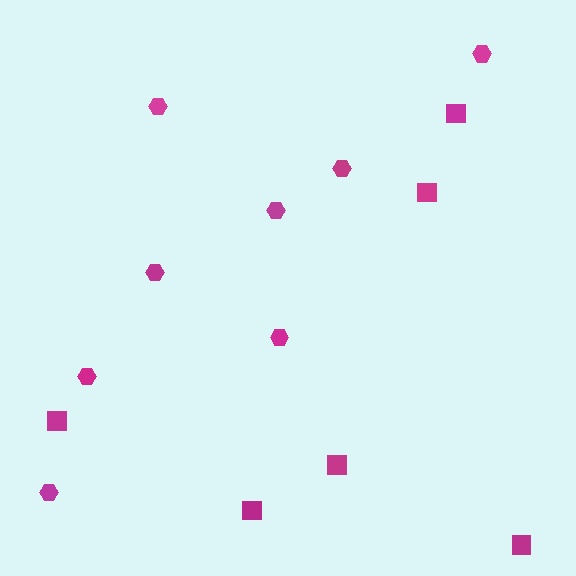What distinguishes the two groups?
There are 2 groups: one group of squares (6) and one group of hexagons (8).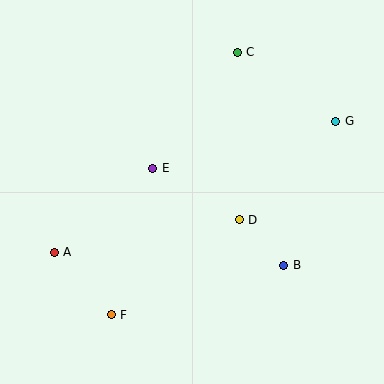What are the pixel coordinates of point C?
Point C is at (237, 52).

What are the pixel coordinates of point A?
Point A is at (54, 252).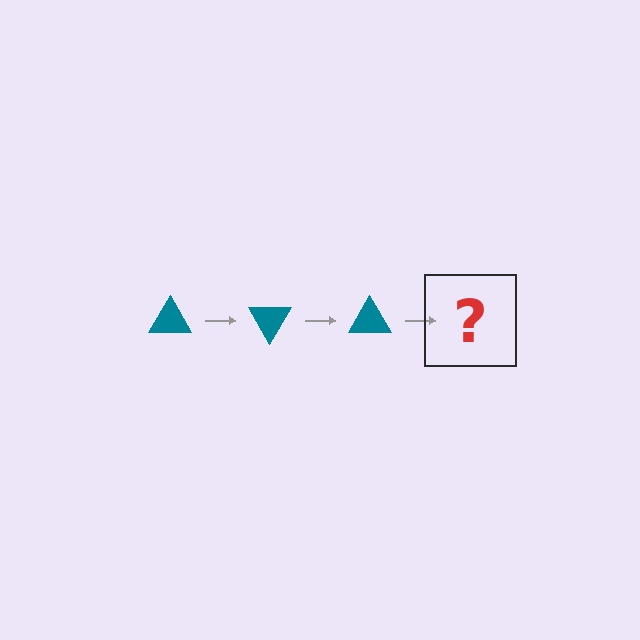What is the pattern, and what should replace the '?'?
The pattern is that the triangle rotates 60 degrees each step. The '?' should be a teal triangle rotated 180 degrees.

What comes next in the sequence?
The next element should be a teal triangle rotated 180 degrees.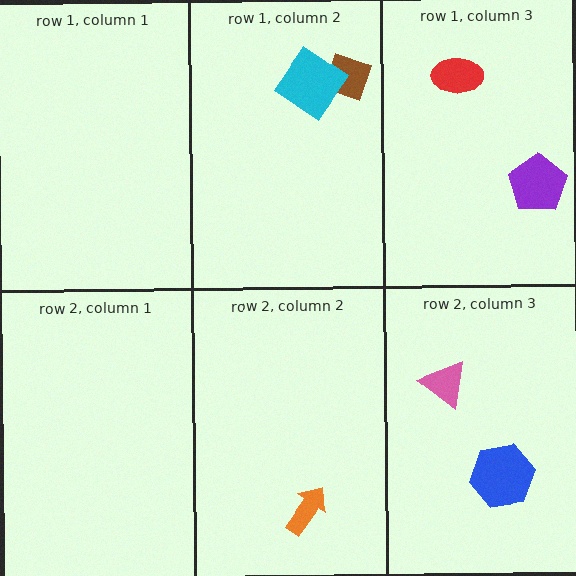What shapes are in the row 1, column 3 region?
The red ellipse, the purple pentagon.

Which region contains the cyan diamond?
The row 1, column 2 region.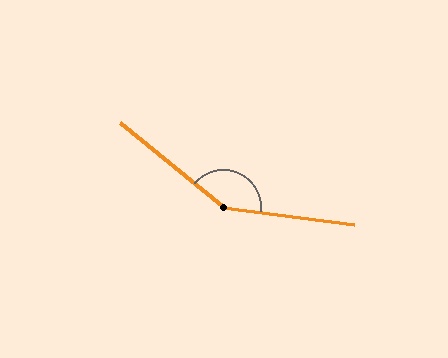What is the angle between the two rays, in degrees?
Approximately 148 degrees.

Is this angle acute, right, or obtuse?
It is obtuse.